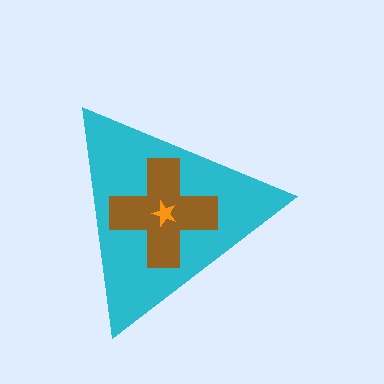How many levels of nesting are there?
3.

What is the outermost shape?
The cyan triangle.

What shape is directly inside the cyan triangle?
The brown cross.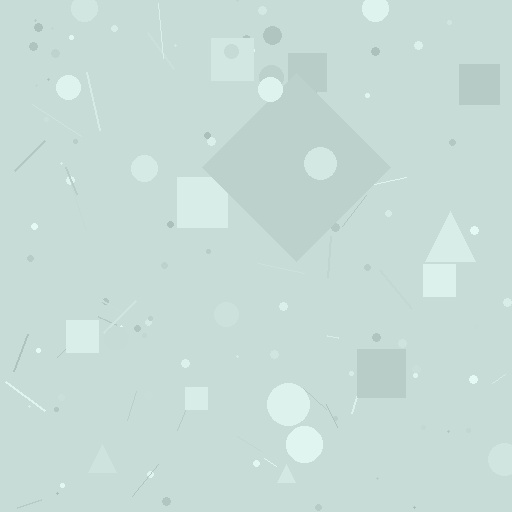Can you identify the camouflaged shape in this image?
The camouflaged shape is a diamond.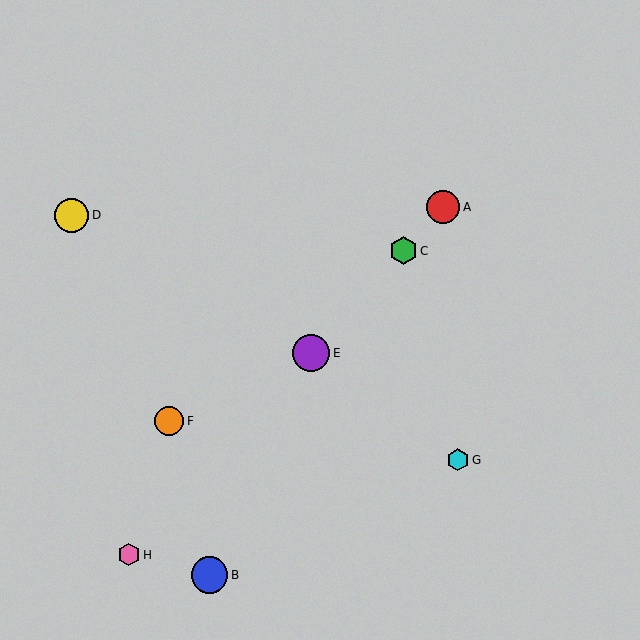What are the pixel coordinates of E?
Object E is at (311, 353).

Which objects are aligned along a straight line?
Objects A, C, E, H are aligned along a straight line.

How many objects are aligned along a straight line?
4 objects (A, C, E, H) are aligned along a straight line.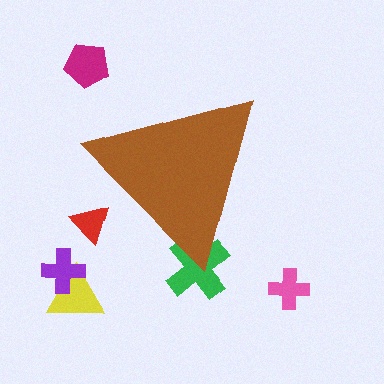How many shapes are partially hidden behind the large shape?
2 shapes are partially hidden.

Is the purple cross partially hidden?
No, the purple cross is fully visible.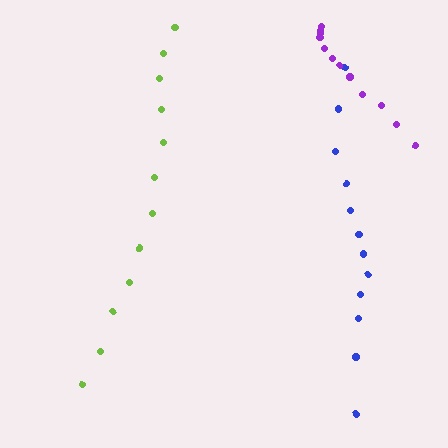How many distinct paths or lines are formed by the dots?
There are 3 distinct paths.